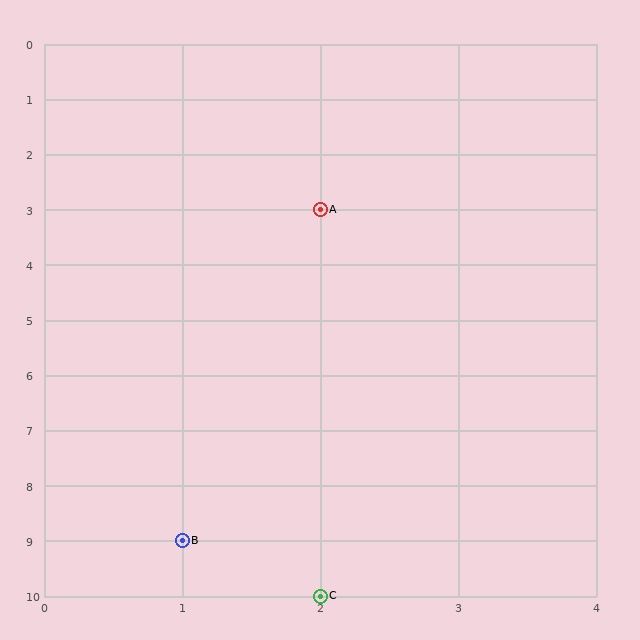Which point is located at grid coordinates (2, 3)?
Point A is at (2, 3).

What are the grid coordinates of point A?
Point A is at grid coordinates (2, 3).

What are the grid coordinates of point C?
Point C is at grid coordinates (2, 10).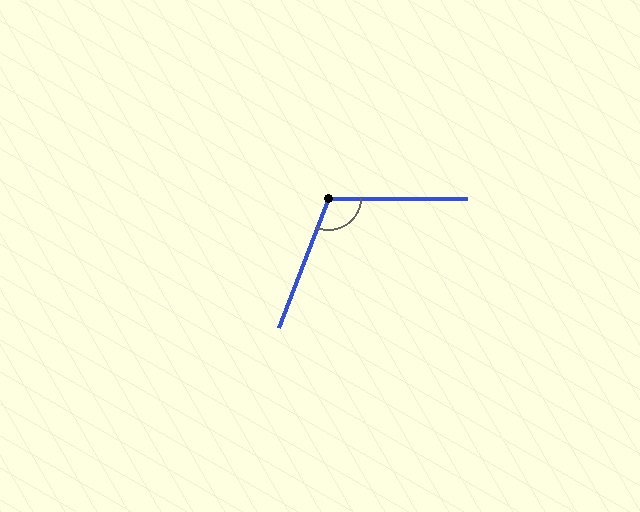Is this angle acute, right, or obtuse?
It is obtuse.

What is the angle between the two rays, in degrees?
Approximately 111 degrees.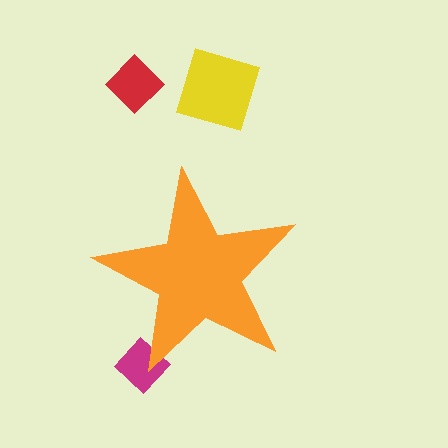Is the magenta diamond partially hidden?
Yes, the magenta diamond is partially hidden behind the orange star.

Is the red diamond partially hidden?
No, the red diamond is fully visible.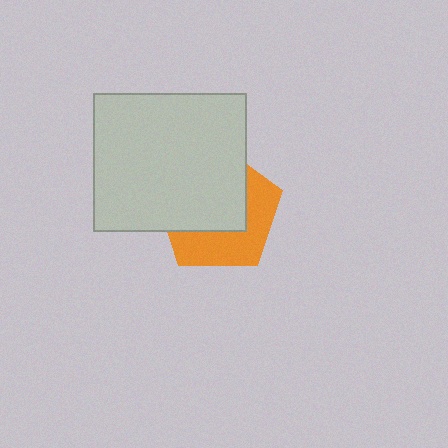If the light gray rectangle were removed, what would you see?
You would see the complete orange pentagon.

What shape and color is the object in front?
The object in front is a light gray rectangle.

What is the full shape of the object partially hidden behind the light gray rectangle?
The partially hidden object is an orange pentagon.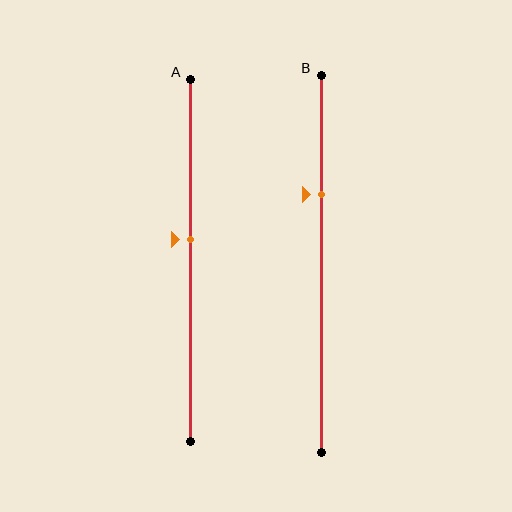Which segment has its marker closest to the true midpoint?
Segment A has its marker closest to the true midpoint.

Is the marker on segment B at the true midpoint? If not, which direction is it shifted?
No, the marker on segment B is shifted upward by about 19% of the segment length.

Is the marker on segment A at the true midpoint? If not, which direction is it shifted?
No, the marker on segment A is shifted upward by about 6% of the segment length.